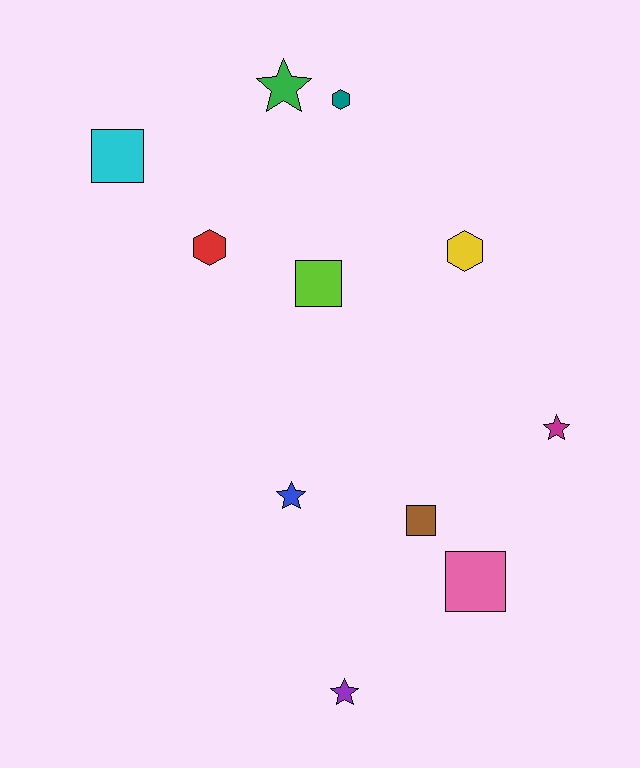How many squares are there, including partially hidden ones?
There are 4 squares.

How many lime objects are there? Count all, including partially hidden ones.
There is 1 lime object.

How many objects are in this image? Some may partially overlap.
There are 11 objects.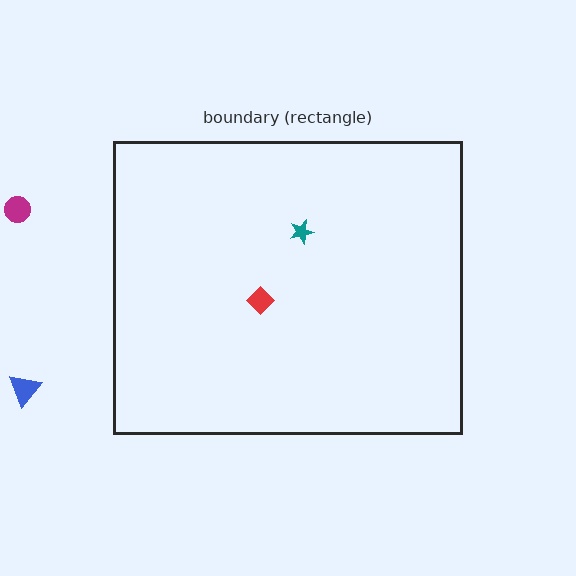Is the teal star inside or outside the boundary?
Inside.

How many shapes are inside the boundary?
2 inside, 2 outside.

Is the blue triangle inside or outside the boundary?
Outside.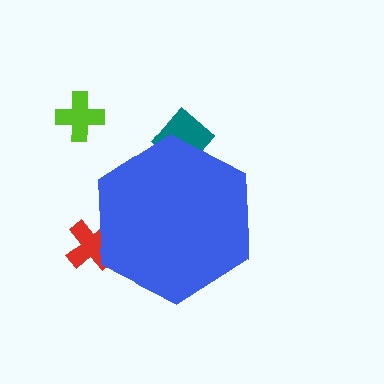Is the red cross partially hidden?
Yes, the red cross is partially hidden behind the blue hexagon.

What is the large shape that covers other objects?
A blue hexagon.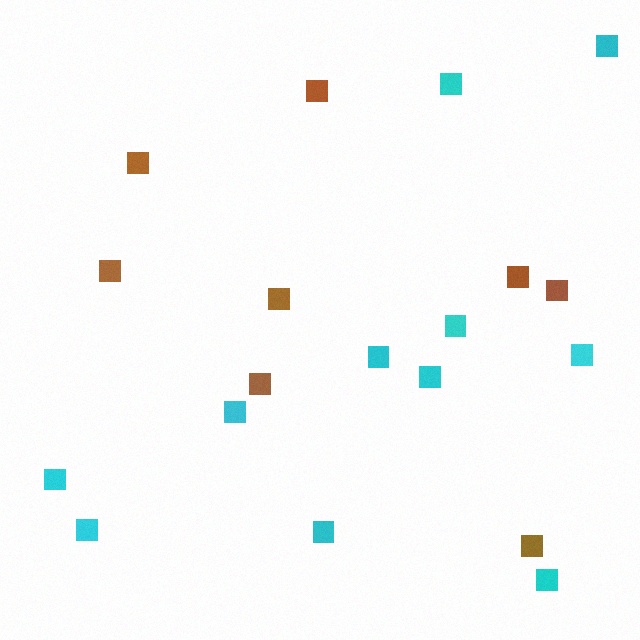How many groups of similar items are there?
There are 2 groups: one group of cyan squares (11) and one group of brown squares (8).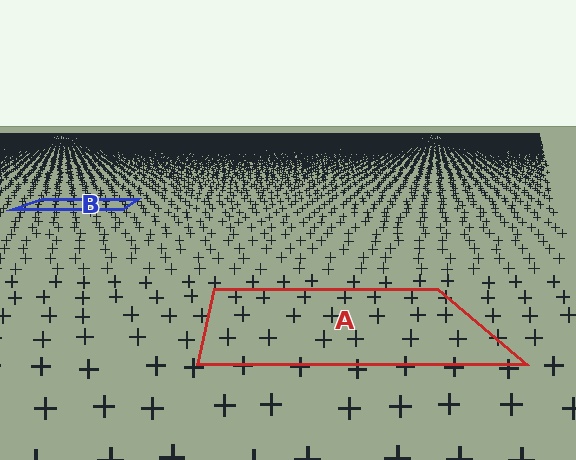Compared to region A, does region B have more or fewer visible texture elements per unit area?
Region B has more texture elements per unit area — they are packed more densely because it is farther away.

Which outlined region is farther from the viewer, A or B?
Region B is farther from the viewer — the texture elements inside it appear smaller and more densely packed.